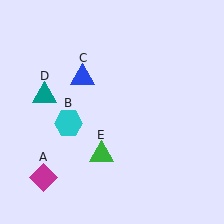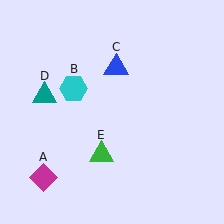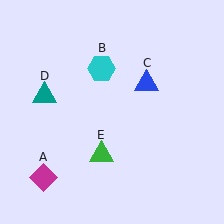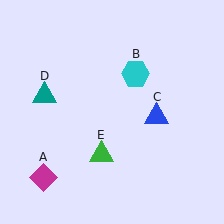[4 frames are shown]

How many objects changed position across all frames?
2 objects changed position: cyan hexagon (object B), blue triangle (object C).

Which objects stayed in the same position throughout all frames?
Magenta diamond (object A) and teal triangle (object D) and green triangle (object E) remained stationary.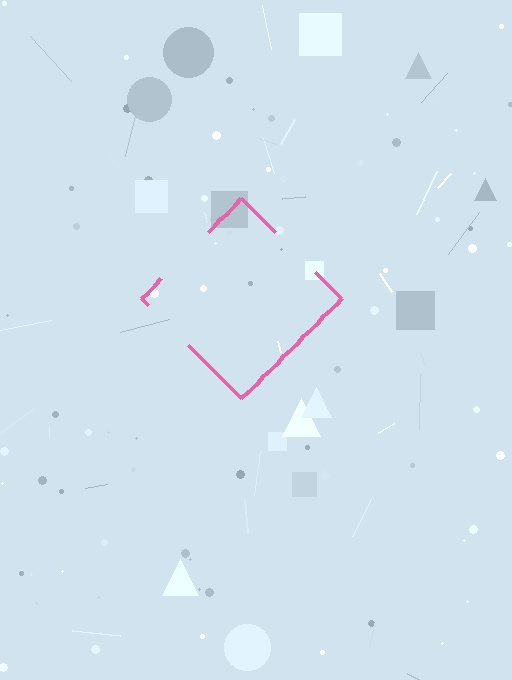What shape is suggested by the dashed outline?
The dashed outline suggests a diamond.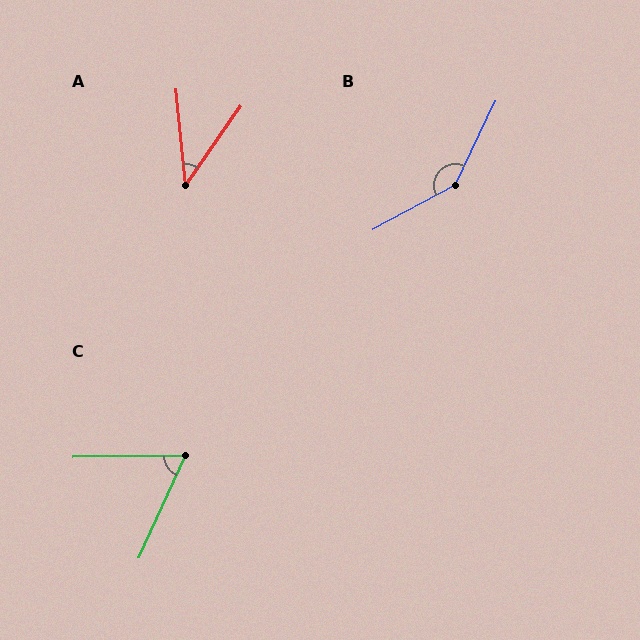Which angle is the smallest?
A, at approximately 40 degrees.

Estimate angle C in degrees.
Approximately 65 degrees.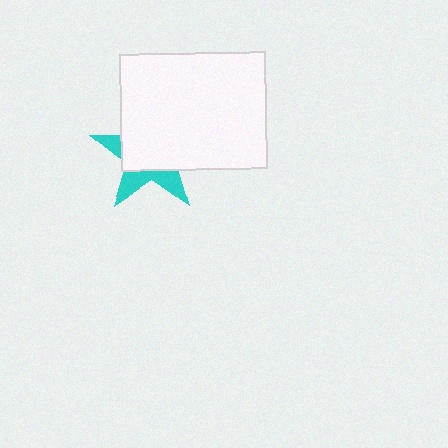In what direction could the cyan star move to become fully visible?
The cyan star could move toward the lower-left. That would shift it out from behind the white rectangle entirely.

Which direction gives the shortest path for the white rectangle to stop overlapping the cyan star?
Moving toward the upper-right gives the shortest separation.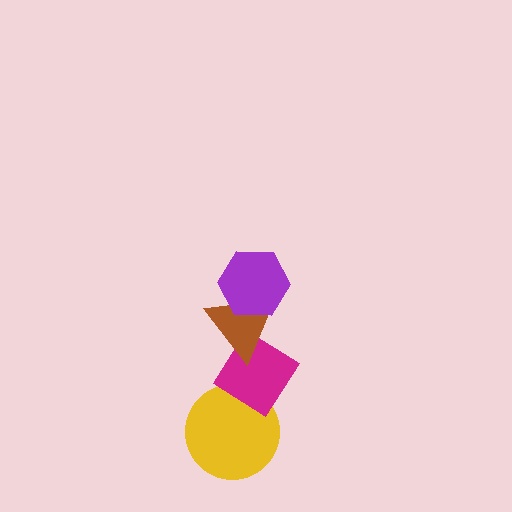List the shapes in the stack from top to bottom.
From top to bottom: the purple hexagon, the brown triangle, the magenta diamond, the yellow circle.